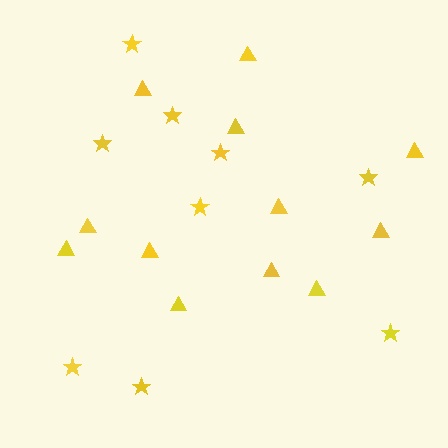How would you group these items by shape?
There are 2 groups: one group of stars (9) and one group of triangles (12).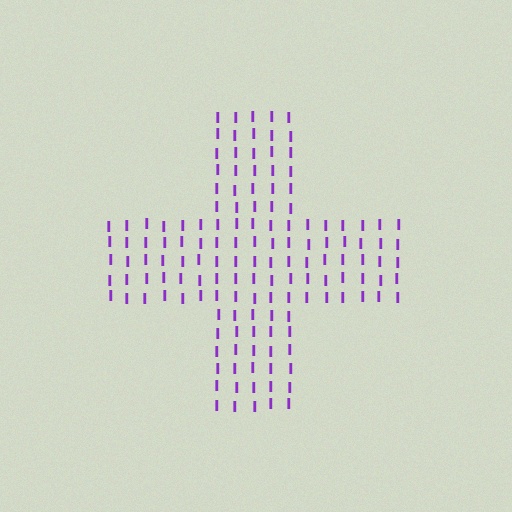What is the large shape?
The large shape is a cross.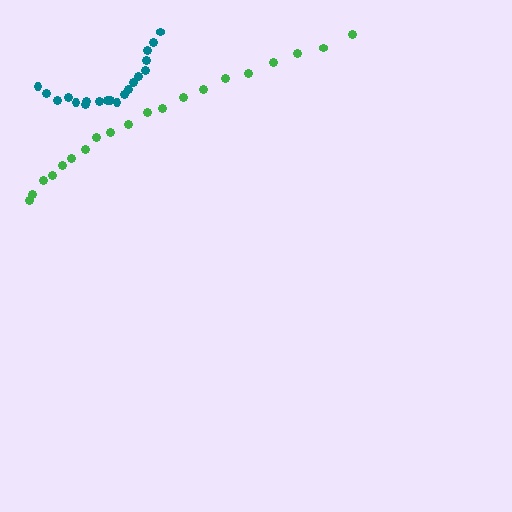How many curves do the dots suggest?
There are 2 distinct paths.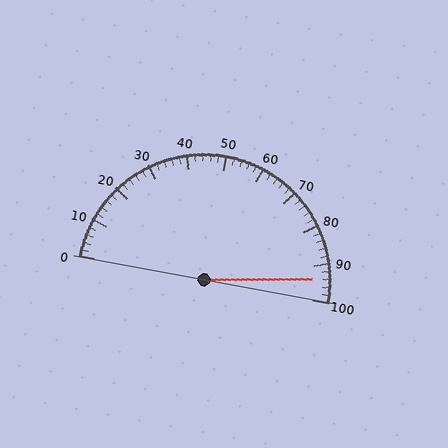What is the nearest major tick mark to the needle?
The nearest major tick mark is 90.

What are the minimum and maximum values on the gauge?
The gauge ranges from 0 to 100.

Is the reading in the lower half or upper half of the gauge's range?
The reading is in the upper half of the range (0 to 100).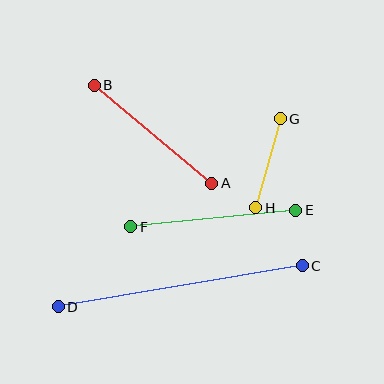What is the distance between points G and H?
The distance is approximately 93 pixels.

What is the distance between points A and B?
The distance is approximately 153 pixels.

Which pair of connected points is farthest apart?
Points C and D are farthest apart.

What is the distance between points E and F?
The distance is approximately 166 pixels.